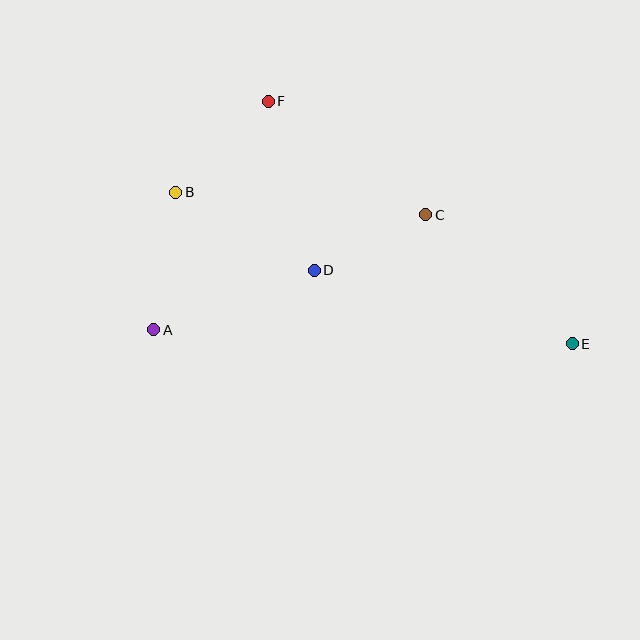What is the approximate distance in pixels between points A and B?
The distance between A and B is approximately 139 pixels.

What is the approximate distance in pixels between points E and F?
The distance between E and F is approximately 389 pixels.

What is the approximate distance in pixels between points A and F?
The distance between A and F is approximately 255 pixels.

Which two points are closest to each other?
Points C and D are closest to each other.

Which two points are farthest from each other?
Points B and E are farthest from each other.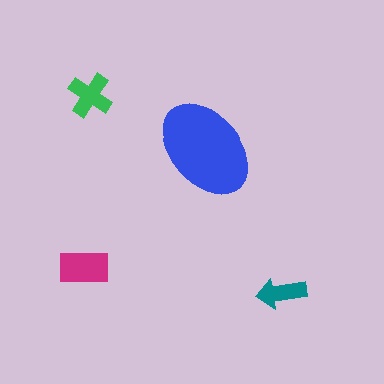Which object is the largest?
The blue ellipse.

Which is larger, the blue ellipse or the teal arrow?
The blue ellipse.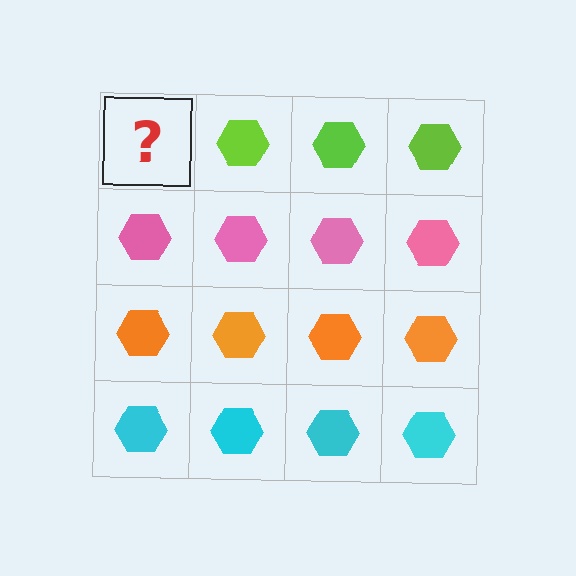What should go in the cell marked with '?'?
The missing cell should contain a lime hexagon.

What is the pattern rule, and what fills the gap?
The rule is that each row has a consistent color. The gap should be filled with a lime hexagon.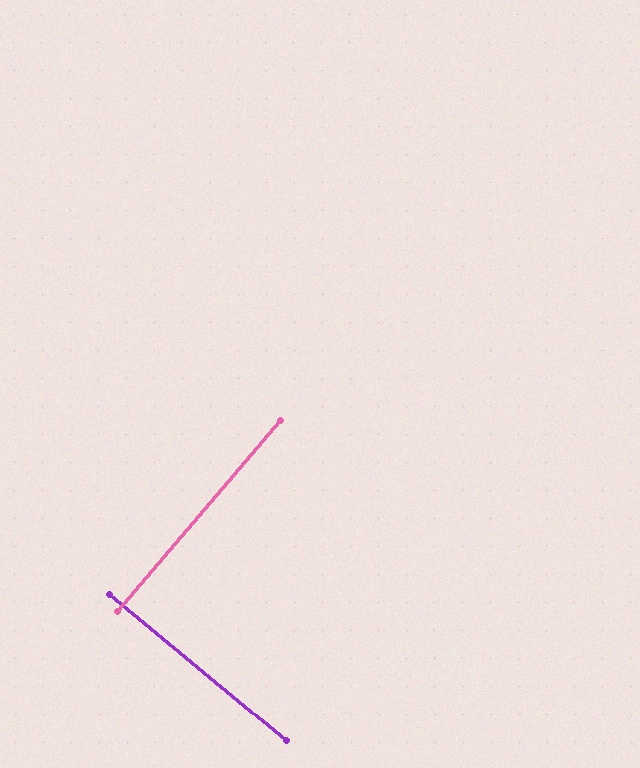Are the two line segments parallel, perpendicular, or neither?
Perpendicular — they meet at approximately 89°.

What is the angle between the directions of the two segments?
Approximately 89 degrees.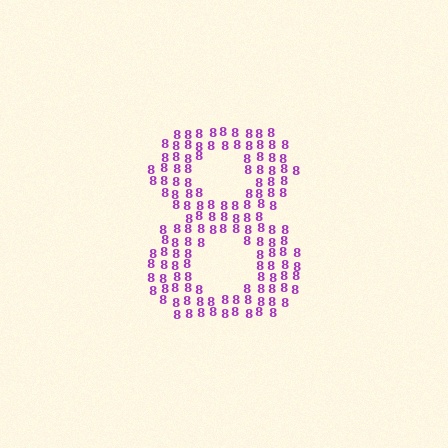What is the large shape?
The large shape is the digit 8.